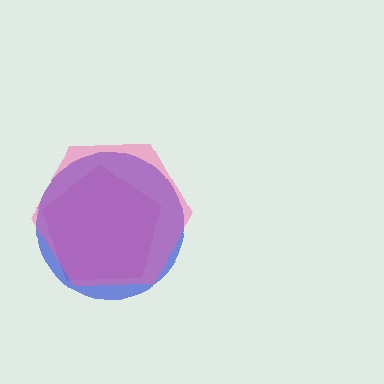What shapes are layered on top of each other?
The layered shapes are: a magenta pentagon, a blue circle, a pink hexagon.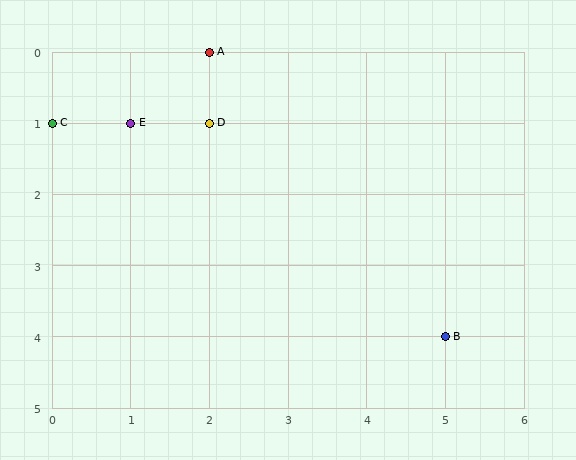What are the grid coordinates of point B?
Point B is at grid coordinates (5, 4).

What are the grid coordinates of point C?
Point C is at grid coordinates (0, 1).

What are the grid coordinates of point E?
Point E is at grid coordinates (1, 1).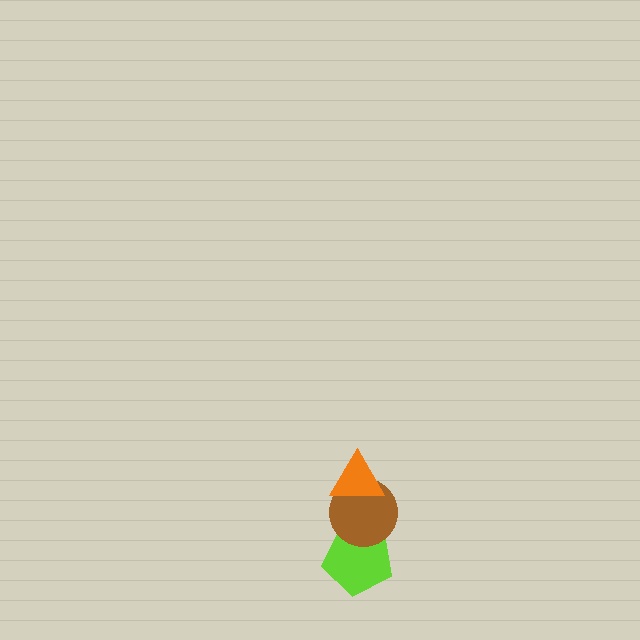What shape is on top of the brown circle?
The orange triangle is on top of the brown circle.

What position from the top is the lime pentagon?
The lime pentagon is 3rd from the top.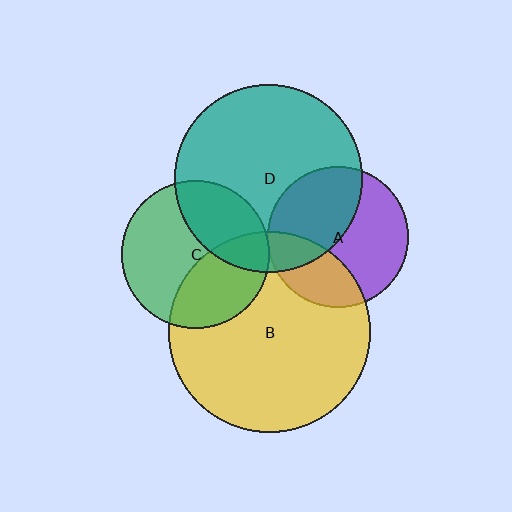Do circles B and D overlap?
Yes.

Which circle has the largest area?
Circle B (yellow).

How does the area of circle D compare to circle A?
Approximately 1.8 times.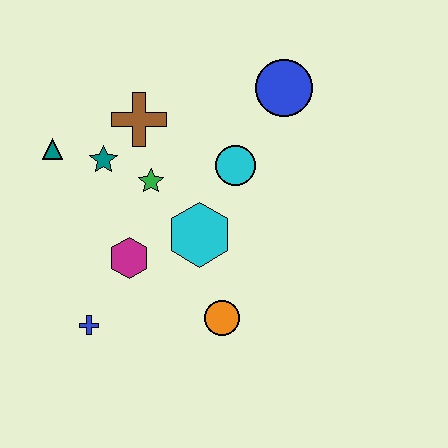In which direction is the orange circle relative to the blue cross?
The orange circle is to the right of the blue cross.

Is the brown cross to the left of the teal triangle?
No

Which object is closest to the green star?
The teal star is closest to the green star.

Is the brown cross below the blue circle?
Yes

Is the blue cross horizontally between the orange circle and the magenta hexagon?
No